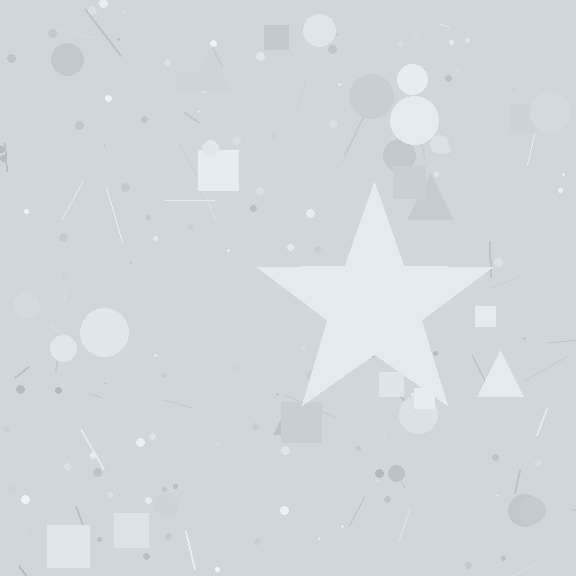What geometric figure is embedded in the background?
A star is embedded in the background.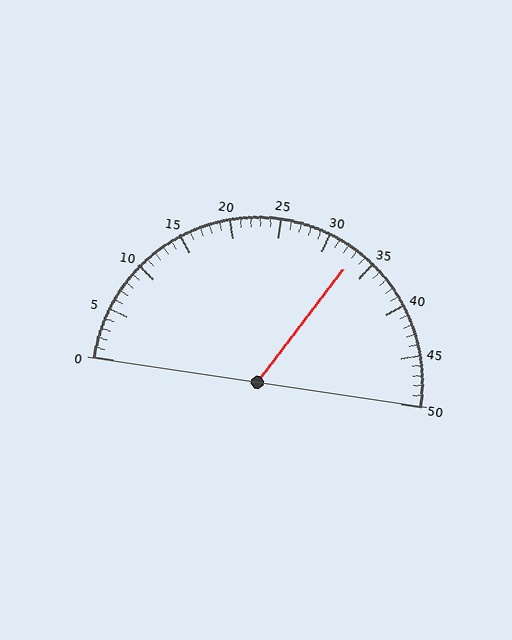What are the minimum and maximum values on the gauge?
The gauge ranges from 0 to 50.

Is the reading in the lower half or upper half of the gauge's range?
The reading is in the upper half of the range (0 to 50).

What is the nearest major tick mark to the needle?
The nearest major tick mark is 35.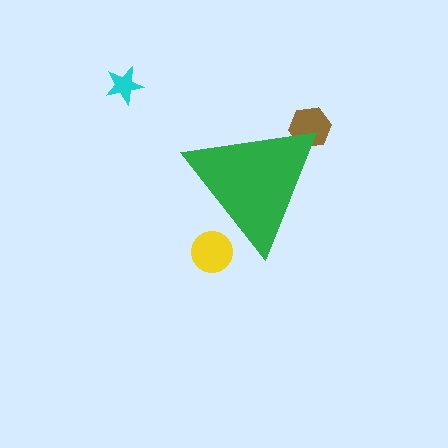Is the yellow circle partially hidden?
Yes, the yellow circle is partially hidden behind the green triangle.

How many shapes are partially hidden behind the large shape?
2 shapes are partially hidden.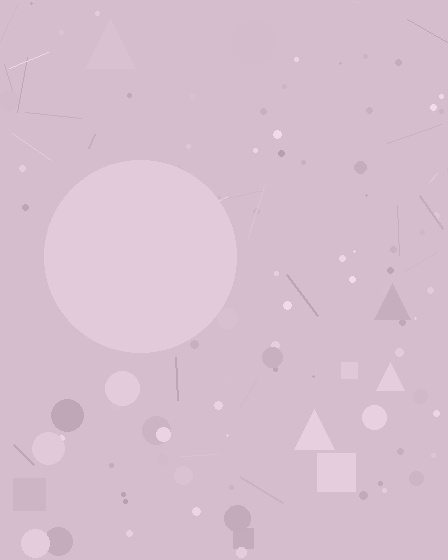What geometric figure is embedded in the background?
A circle is embedded in the background.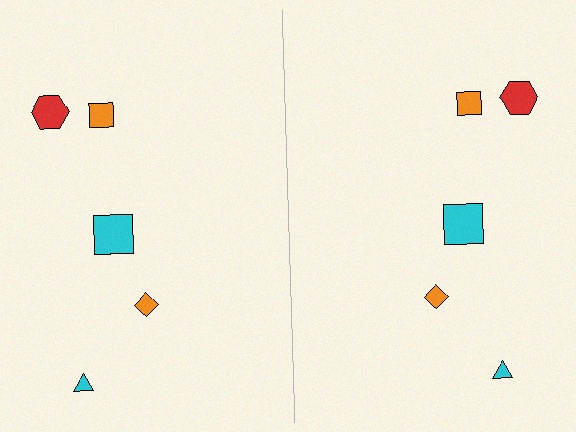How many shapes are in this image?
There are 10 shapes in this image.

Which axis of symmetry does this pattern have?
The pattern has a vertical axis of symmetry running through the center of the image.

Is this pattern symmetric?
Yes, this pattern has bilateral (reflection) symmetry.